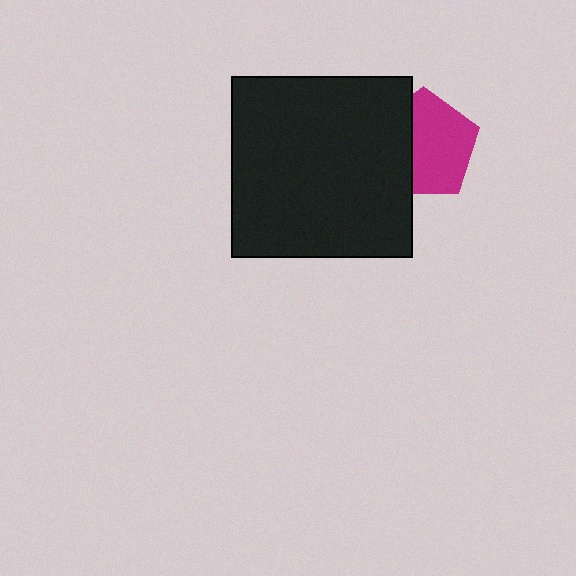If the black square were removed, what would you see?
You would see the complete magenta pentagon.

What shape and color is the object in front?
The object in front is a black square.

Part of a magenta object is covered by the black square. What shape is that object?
It is a pentagon.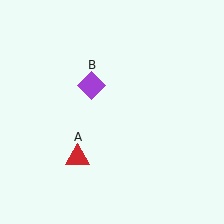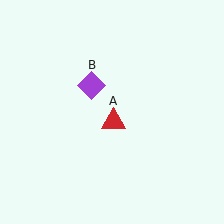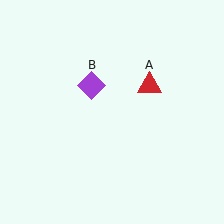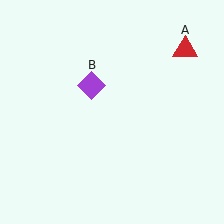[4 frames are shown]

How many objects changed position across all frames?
1 object changed position: red triangle (object A).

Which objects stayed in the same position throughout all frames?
Purple diamond (object B) remained stationary.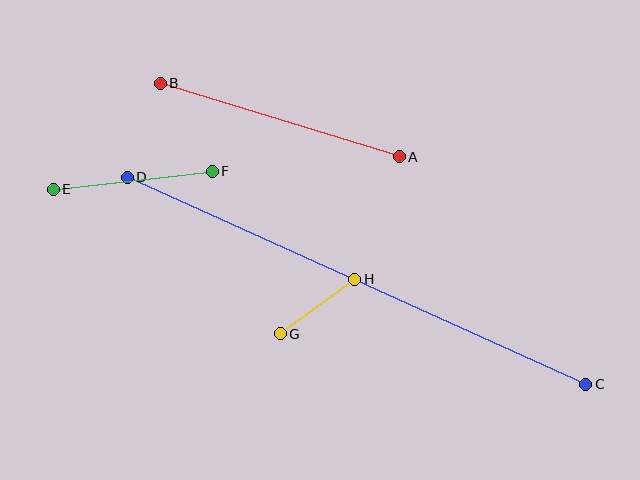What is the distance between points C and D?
The distance is approximately 503 pixels.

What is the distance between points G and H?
The distance is approximately 92 pixels.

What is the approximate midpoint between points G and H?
The midpoint is at approximately (318, 307) pixels.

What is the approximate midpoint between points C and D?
The midpoint is at approximately (357, 281) pixels.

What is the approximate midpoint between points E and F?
The midpoint is at approximately (133, 180) pixels.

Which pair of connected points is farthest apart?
Points C and D are farthest apart.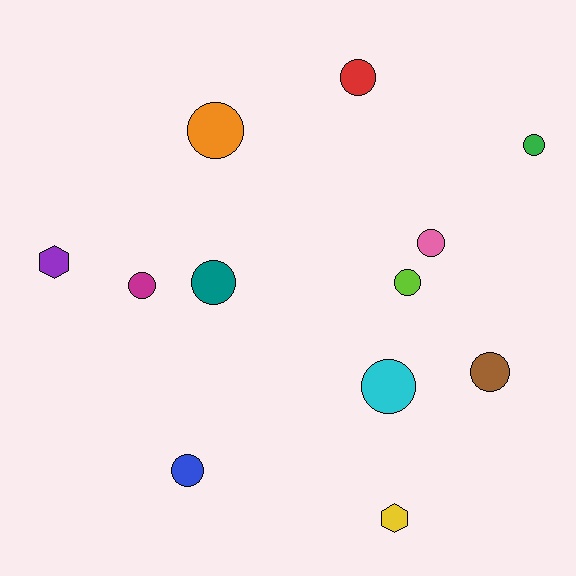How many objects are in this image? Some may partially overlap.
There are 12 objects.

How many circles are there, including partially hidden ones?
There are 10 circles.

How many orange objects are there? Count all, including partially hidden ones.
There is 1 orange object.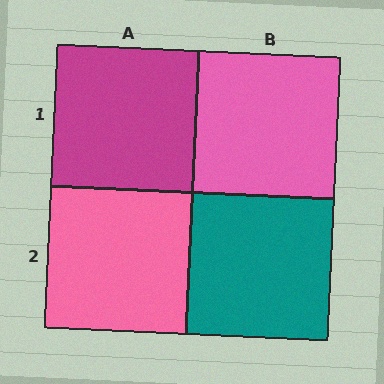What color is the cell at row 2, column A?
Pink.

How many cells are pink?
2 cells are pink.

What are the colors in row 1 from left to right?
Magenta, pink.